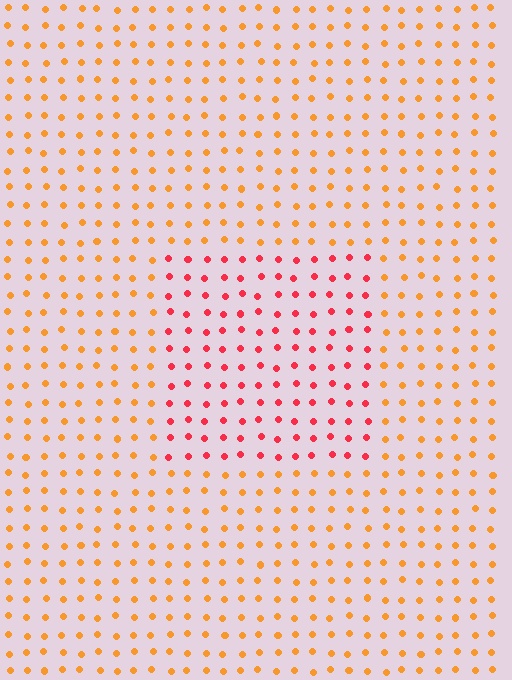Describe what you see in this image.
The image is filled with small orange elements in a uniform arrangement. A rectangle-shaped region is visible where the elements are tinted to a slightly different hue, forming a subtle color boundary.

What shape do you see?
I see a rectangle.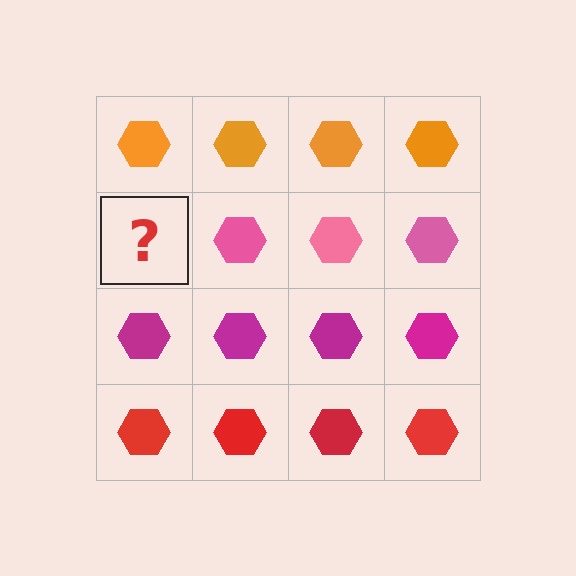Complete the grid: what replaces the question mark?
The question mark should be replaced with a pink hexagon.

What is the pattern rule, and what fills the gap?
The rule is that each row has a consistent color. The gap should be filled with a pink hexagon.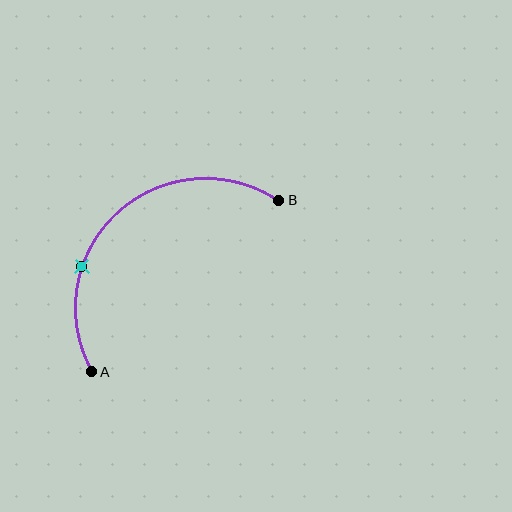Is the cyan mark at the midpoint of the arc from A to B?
No. The cyan mark lies on the arc but is closer to endpoint A. The arc midpoint would be at the point on the curve equidistant along the arc from both A and B.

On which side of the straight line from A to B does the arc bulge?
The arc bulges above and to the left of the straight line connecting A and B.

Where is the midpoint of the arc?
The arc midpoint is the point on the curve farthest from the straight line joining A and B. It sits above and to the left of that line.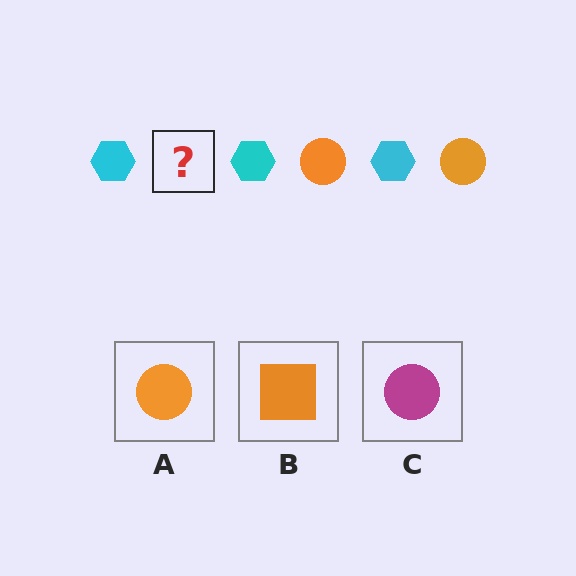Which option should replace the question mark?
Option A.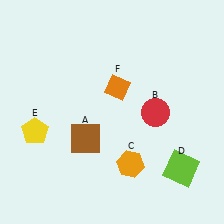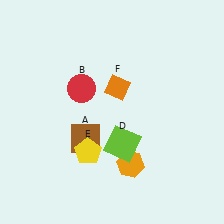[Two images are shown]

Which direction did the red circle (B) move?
The red circle (B) moved left.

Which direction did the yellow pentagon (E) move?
The yellow pentagon (E) moved right.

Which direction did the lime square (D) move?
The lime square (D) moved left.